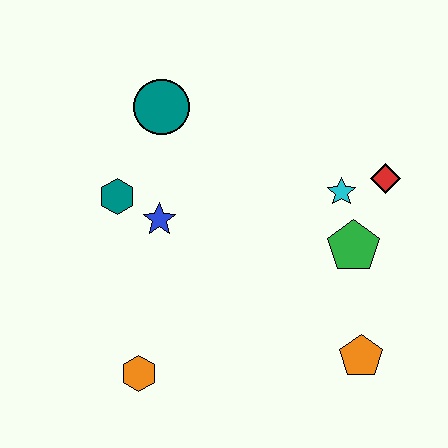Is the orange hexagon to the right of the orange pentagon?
No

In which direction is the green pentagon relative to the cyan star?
The green pentagon is below the cyan star.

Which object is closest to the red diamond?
The cyan star is closest to the red diamond.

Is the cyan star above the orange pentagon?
Yes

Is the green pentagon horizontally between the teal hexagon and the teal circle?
No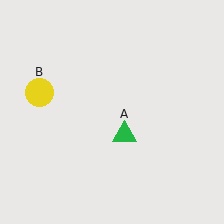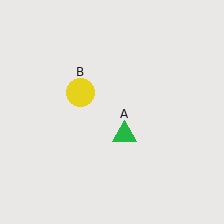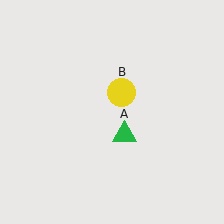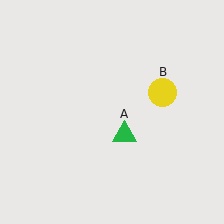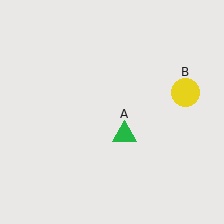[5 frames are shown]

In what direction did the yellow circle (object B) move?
The yellow circle (object B) moved right.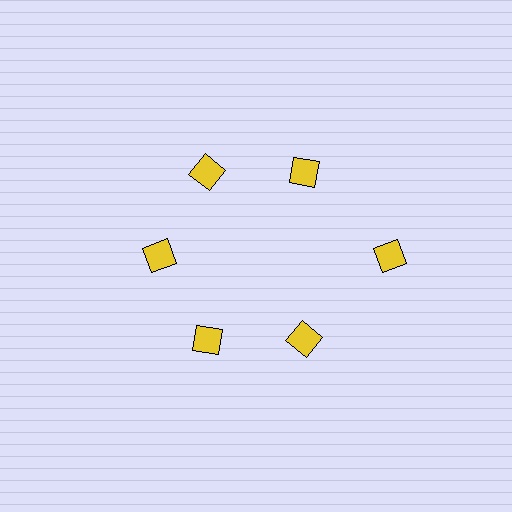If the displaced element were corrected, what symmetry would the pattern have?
It would have 6-fold rotational symmetry — the pattern would map onto itself every 60 degrees.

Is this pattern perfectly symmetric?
No. The 6 yellow diamonds are arranged in a ring, but one element near the 3 o'clock position is pushed outward from the center, breaking the 6-fold rotational symmetry.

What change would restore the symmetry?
The symmetry would be restored by moving it inward, back onto the ring so that all 6 diamonds sit at equal angles and equal distance from the center.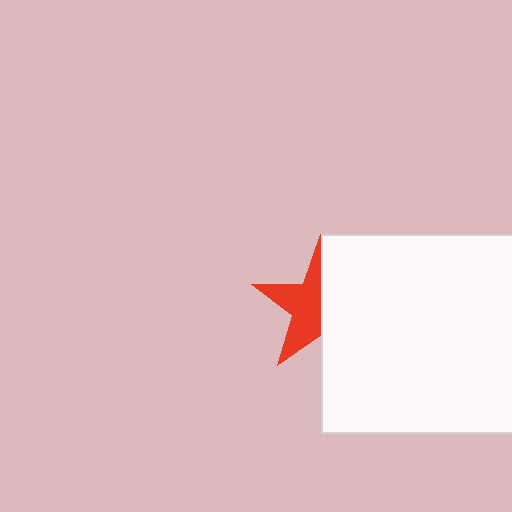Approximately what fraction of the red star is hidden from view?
Roughly 48% of the red star is hidden behind the white square.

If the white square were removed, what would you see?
You would see the complete red star.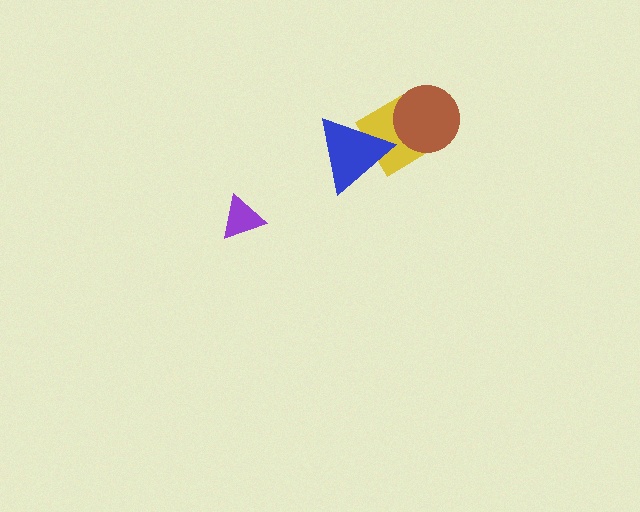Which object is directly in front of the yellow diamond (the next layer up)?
The blue triangle is directly in front of the yellow diamond.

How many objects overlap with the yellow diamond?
2 objects overlap with the yellow diamond.